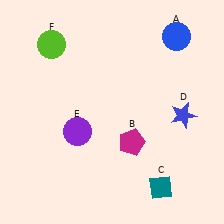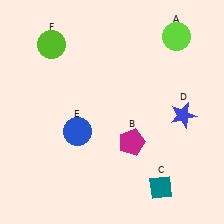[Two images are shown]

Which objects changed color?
A changed from blue to lime. E changed from purple to blue.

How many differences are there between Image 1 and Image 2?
There are 2 differences between the two images.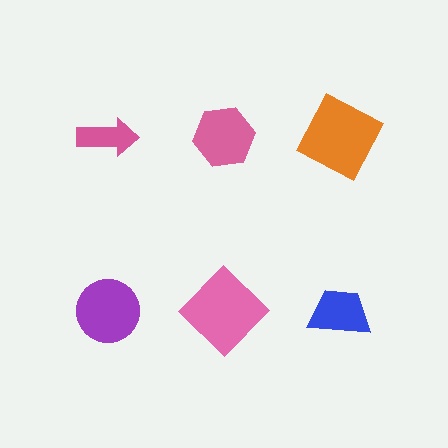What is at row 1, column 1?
A pink arrow.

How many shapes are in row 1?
3 shapes.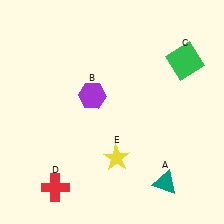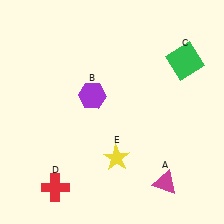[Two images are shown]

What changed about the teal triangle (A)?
In Image 1, A is teal. In Image 2, it changed to magenta.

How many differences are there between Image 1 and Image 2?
There is 1 difference between the two images.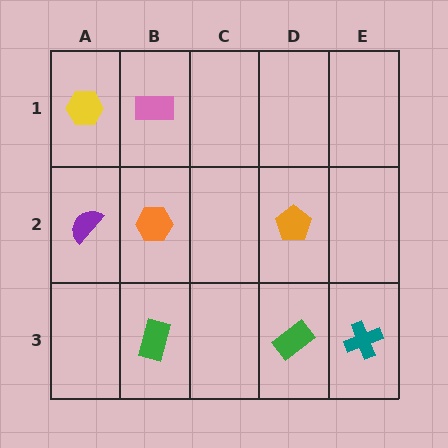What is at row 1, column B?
A pink rectangle.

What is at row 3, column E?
A teal cross.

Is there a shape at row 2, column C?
No, that cell is empty.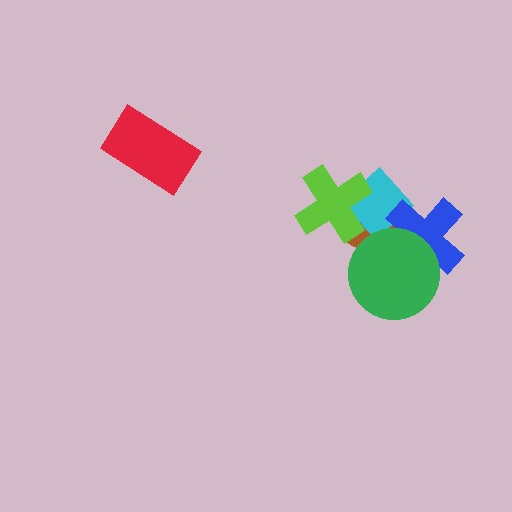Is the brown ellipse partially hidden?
Yes, it is partially covered by another shape.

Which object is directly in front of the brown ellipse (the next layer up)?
The cyan diamond is directly in front of the brown ellipse.